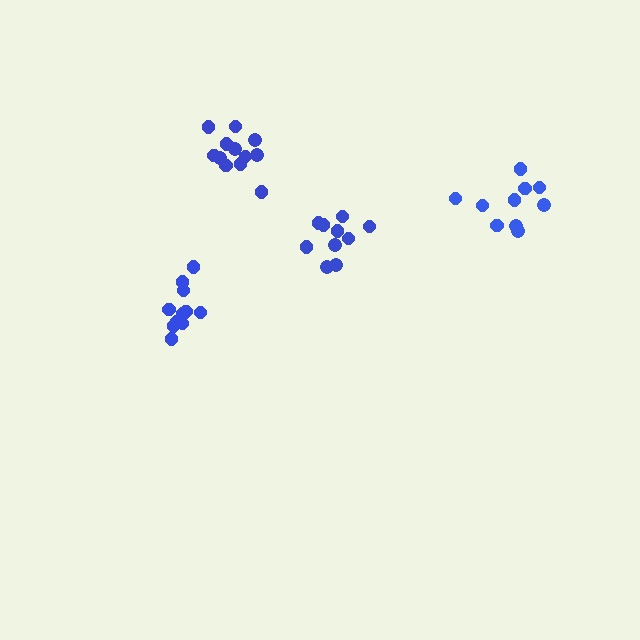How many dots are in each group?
Group 1: 10 dots, Group 2: 12 dots, Group 3: 12 dots, Group 4: 10 dots (44 total).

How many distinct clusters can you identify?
There are 4 distinct clusters.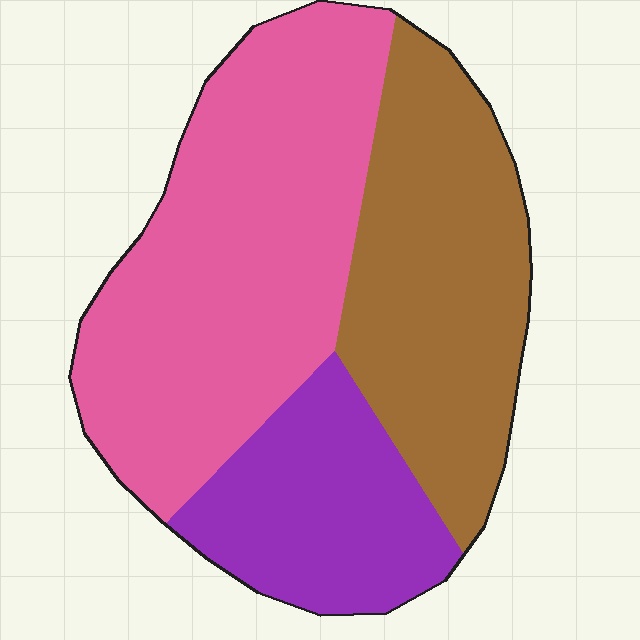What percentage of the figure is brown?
Brown covers roughly 35% of the figure.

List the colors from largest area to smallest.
From largest to smallest: pink, brown, purple.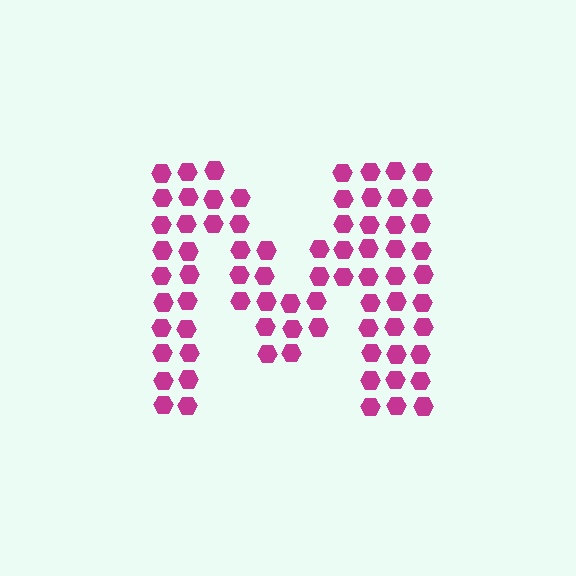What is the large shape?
The large shape is the letter M.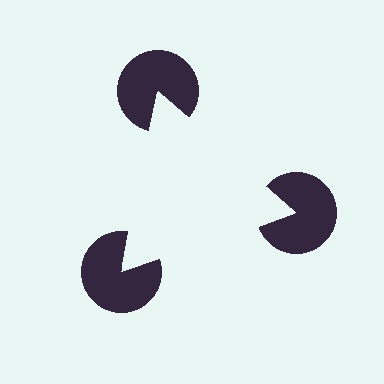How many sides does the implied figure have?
3 sides.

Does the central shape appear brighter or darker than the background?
It typically appears slightly brighter than the background, even though no actual brightness change is drawn.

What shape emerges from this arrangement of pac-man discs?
An illusory triangle — its edges are inferred from the aligned wedge cuts in the pac-man discs, not physically drawn.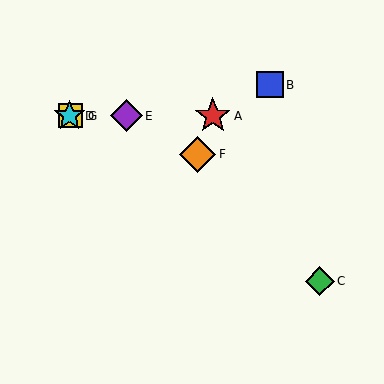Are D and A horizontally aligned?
Yes, both are at y≈116.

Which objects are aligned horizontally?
Objects A, D, E, G are aligned horizontally.